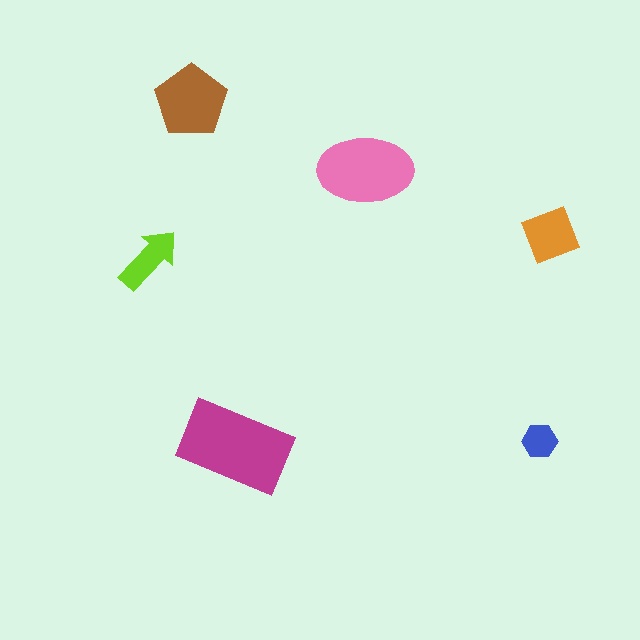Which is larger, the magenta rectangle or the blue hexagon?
The magenta rectangle.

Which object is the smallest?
The blue hexagon.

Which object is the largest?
The magenta rectangle.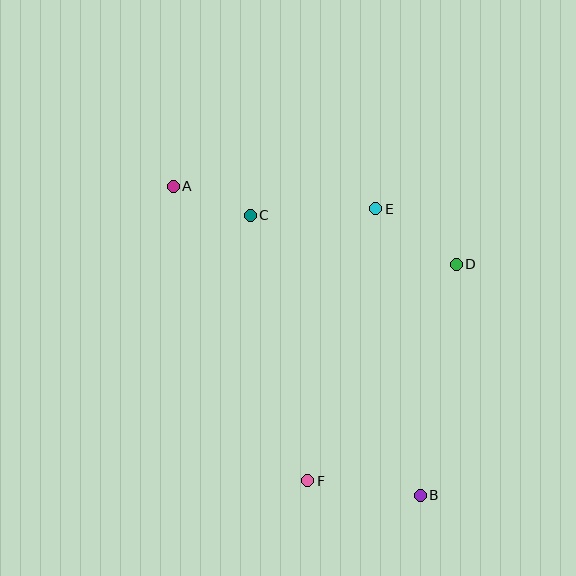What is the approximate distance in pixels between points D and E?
The distance between D and E is approximately 98 pixels.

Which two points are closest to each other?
Points A and C are closest to each other.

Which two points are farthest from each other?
Points A and B are farthest from each other.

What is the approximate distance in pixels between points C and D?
The distance between C and D is approximately 212 pixels.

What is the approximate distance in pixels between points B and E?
The distance between B and E is approximately 290 pixels.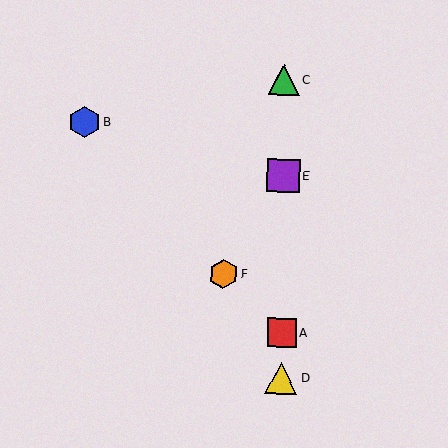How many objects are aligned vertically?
4 objects (A, C, D, E) are aligned vertically.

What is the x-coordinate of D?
Object D is at x≈281.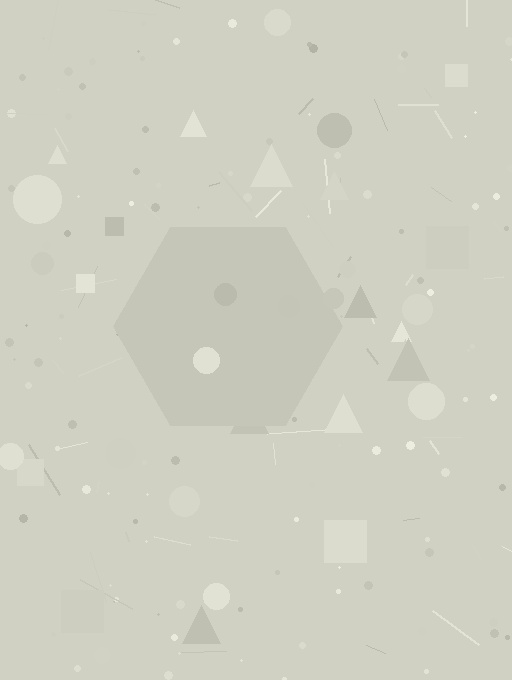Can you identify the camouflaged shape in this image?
The camouflaged shape is a hexagon.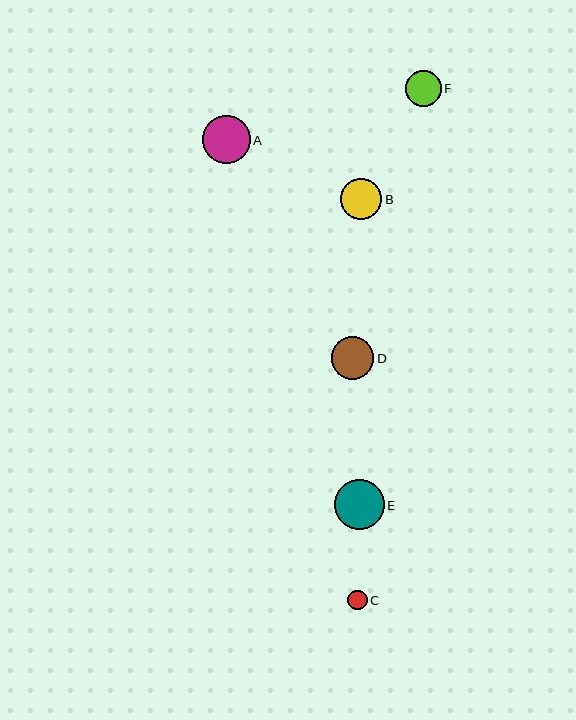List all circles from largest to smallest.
From largest to smallest: E, A, D, B, F, C.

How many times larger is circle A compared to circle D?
Circle A is approximately 1.1 times the size of circle D.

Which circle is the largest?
Circle E is the largest with a size of approximately 50 pixels.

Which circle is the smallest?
Circle C is the smallest with a size of approximately 20 pixels.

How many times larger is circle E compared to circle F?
Circle E is approximately 1.4 times the size of circle F.